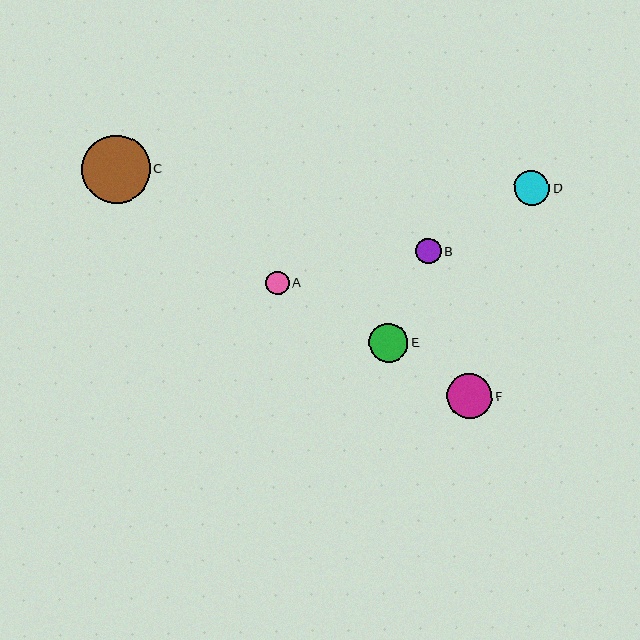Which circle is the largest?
Circle C is the largest with a size of approximately 69 pixels.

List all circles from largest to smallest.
From largest to smallest: C, F, E, D, B, A.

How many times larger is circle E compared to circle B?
Circle E is approximately 1.5 times the size of circle B.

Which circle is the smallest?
Circle A is the smallest with a size of approximately 23 pixels.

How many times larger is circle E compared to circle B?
Circle E is approximately 1.5 times the size of circle B.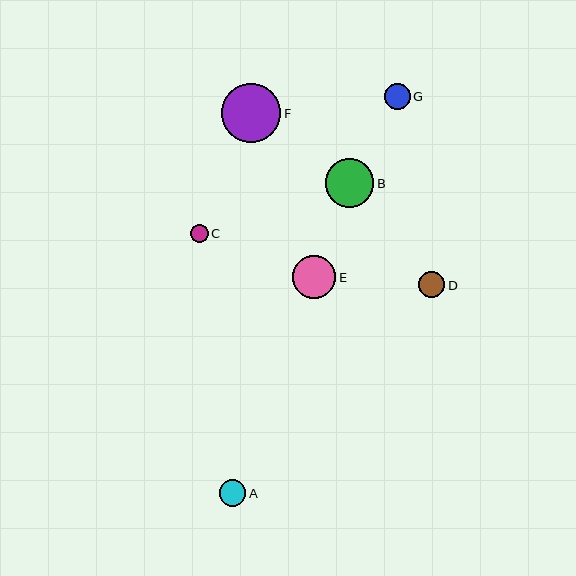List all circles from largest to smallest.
From largest to smallest: F, B, E, A, D, G, C.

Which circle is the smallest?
Circle C is the smallest with a size of approximately 18 pixels.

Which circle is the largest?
Circle F is the largest with a size of approximately 59 pixels.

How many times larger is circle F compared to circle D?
Circle F is approximately 2.3 times the size of circle D.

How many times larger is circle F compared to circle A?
Circle F is approximately 2.2 times the size of circle A.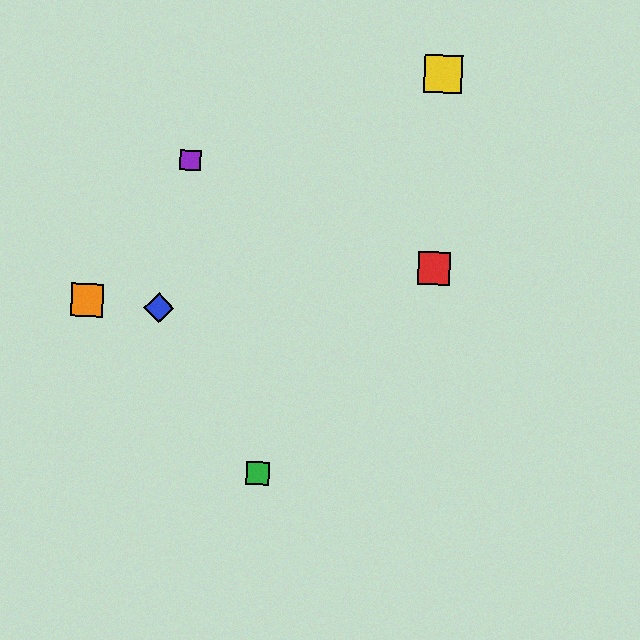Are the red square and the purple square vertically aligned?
No, the red square is at x≈434 and the purple square is at x≈190.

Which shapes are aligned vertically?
The red square, the yellow square are aligned vertically.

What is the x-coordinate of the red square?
The red square is at x≈434.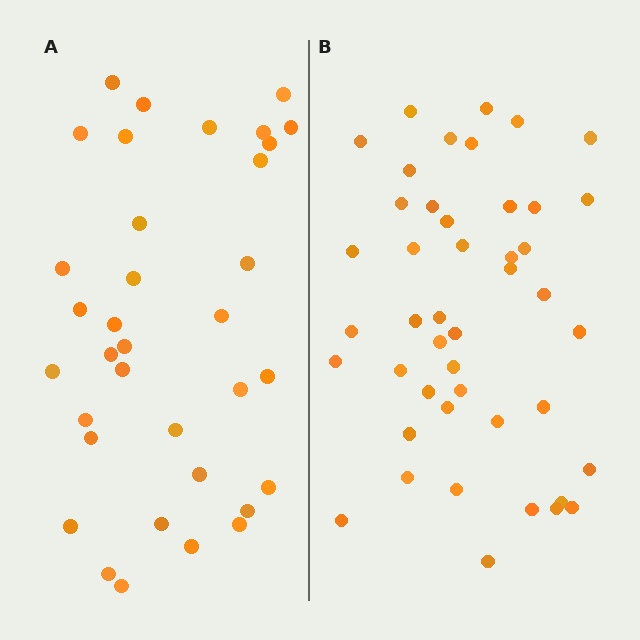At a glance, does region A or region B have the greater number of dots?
Region B (the right region) has more dots.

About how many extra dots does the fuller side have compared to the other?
Region B has roughly 10 or so more dots than region A.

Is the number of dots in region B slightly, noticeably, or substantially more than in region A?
Region B has noticeably more, but not dramatically so. The ratio is roughly 1.3 to 1.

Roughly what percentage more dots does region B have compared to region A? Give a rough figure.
About 30% more.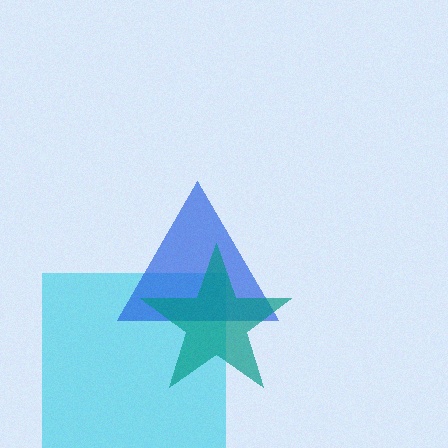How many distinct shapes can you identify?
There are 3 distinct shapes: a cyan square, a blue triangle, a teal star.